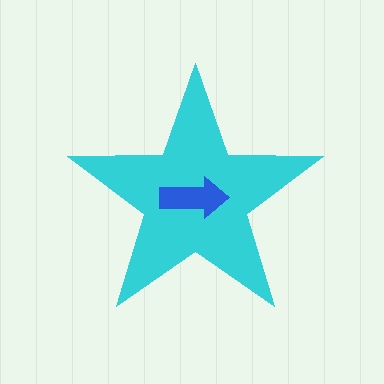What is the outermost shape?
The cyan star.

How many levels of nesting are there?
2.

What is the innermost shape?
The blue arrow.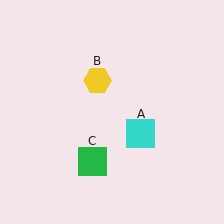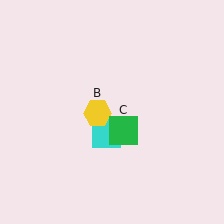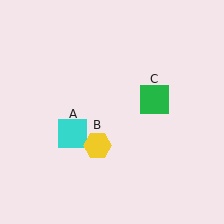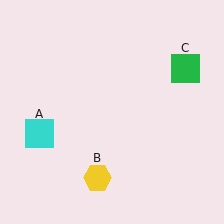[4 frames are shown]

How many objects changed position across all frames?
3 objects changed position: cyan square (object A), yellow hexagon (object B), green square (object C).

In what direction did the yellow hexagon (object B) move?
The yellow hexagon (object B) moved down.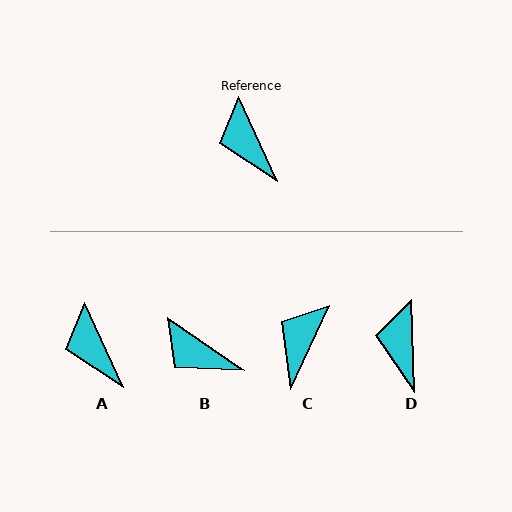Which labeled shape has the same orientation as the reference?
A.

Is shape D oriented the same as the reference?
No, it is off by about 23 degrees.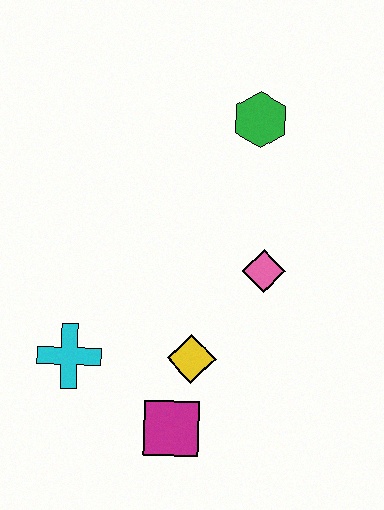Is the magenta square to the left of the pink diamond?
Yes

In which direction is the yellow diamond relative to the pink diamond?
The yellow diamond is below the pink diamond.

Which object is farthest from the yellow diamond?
The green hexagon is farthest from the yellow diamond.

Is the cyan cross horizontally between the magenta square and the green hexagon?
No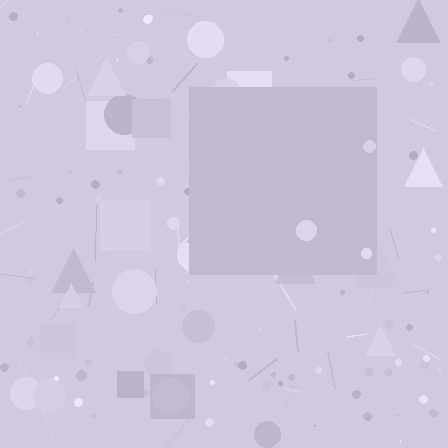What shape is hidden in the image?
A square is hidden in the image.